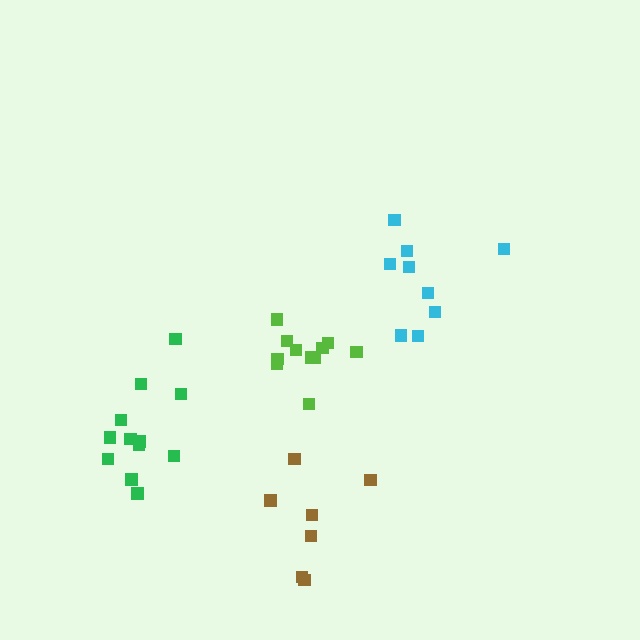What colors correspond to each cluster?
The clusters are colored: brown, lime, green, cyan.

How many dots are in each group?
Group 1: 7 dots, Group 2: 11 dots, Group 3: 12 dots, Group 4: 9 dots (39 total).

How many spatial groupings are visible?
There are 4 spatial groupings.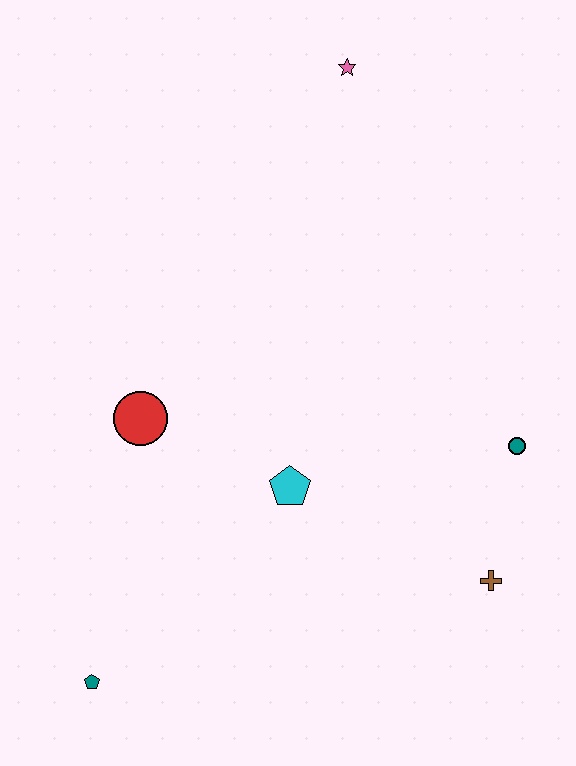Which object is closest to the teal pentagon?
The red circle is closest to the teal pentagon.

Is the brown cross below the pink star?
Yes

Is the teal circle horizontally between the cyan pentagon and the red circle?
No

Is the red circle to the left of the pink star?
Yes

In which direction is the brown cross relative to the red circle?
The brown cross is to the right of the red circle.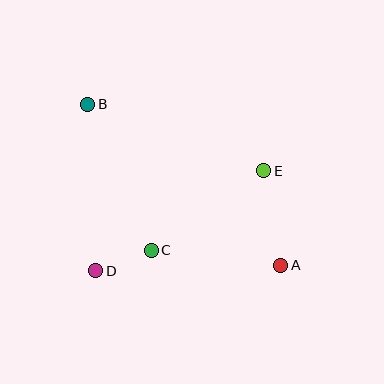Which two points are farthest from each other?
Points A and B are farthest from each other.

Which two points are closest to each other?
Points C and D are closest to each other.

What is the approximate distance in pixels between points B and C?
The distance between B and C is approximately 159 pixels.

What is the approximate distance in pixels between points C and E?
The distance between C and E is approximately 138 pixels.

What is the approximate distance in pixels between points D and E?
The distance between D and E is approximately 196 pixels.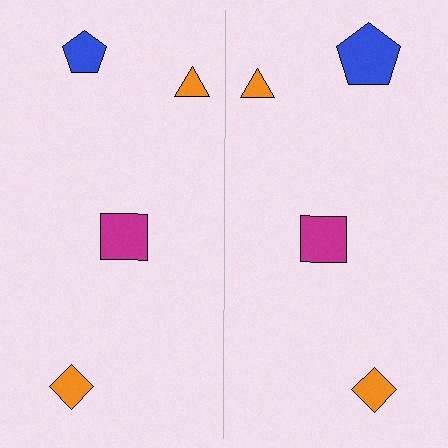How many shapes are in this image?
There are 8 shapes in this image.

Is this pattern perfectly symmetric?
No, the pattern is not perfectly symmetric. The blue pentagon on the right side has a different size than its mirror counterpart.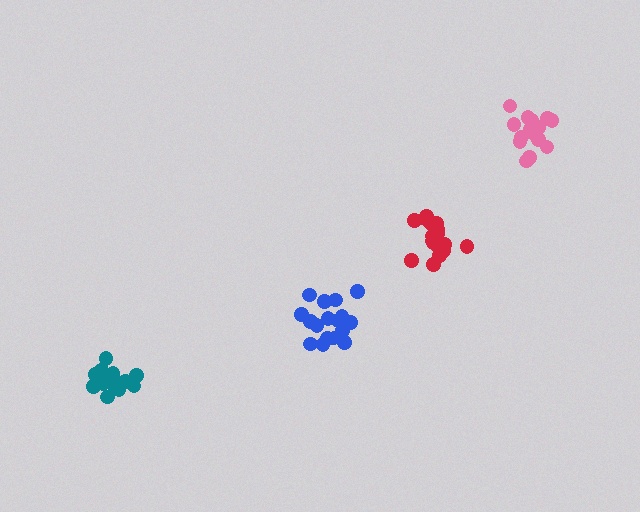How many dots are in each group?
Group 1: 15 dots, Group 2: 16 dots, Group 3: 17 dots, Group 4: 21 dots (69 total).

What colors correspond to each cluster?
The clusters are colored: teal, pink, blue, red.